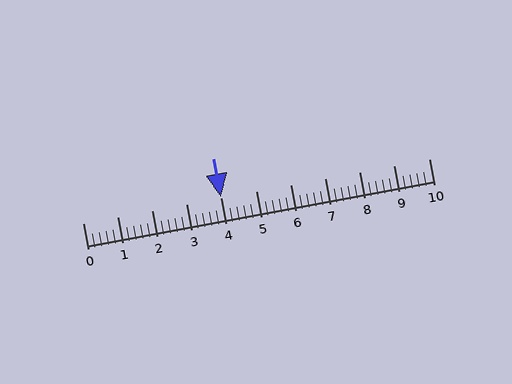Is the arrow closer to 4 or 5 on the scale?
The arrow is closer to 4.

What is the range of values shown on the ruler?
The ruler shows values from 0 to 10.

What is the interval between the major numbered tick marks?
The major tick marks are spaced 1 units apart.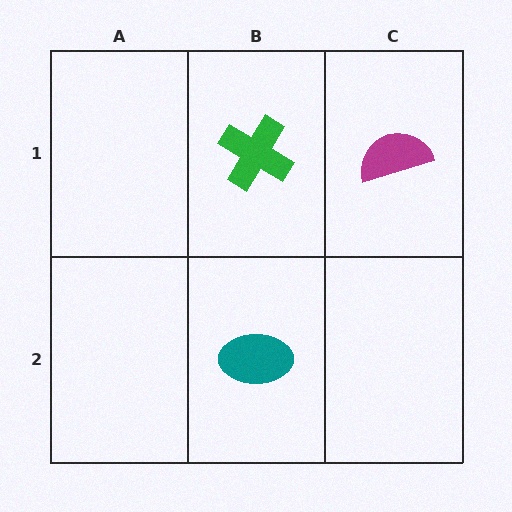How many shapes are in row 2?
1 shape.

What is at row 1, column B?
A green cross.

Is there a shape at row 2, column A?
No, that cell is empty.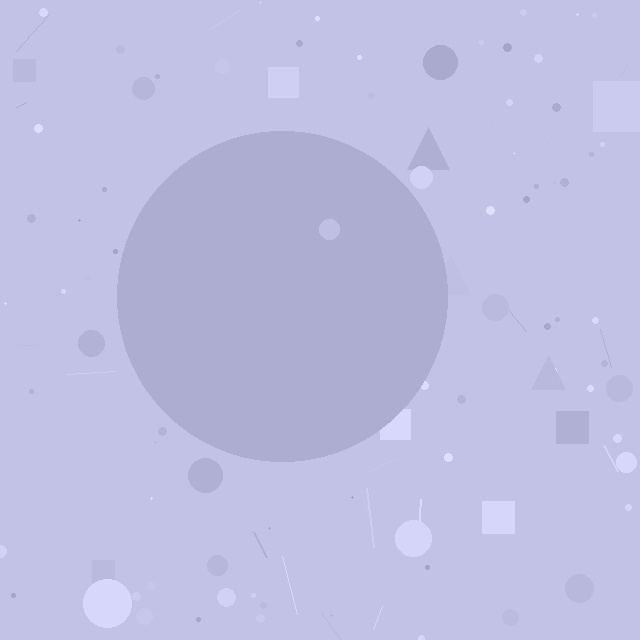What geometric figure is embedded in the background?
A circle is embedded in the background.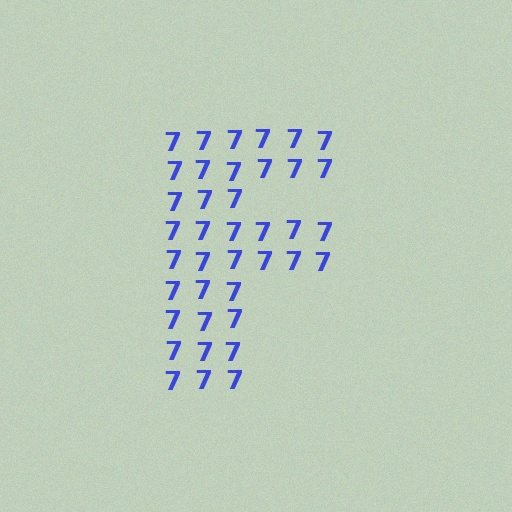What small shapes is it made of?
It is made of small digit 7's.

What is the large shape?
The large shape is the letter F.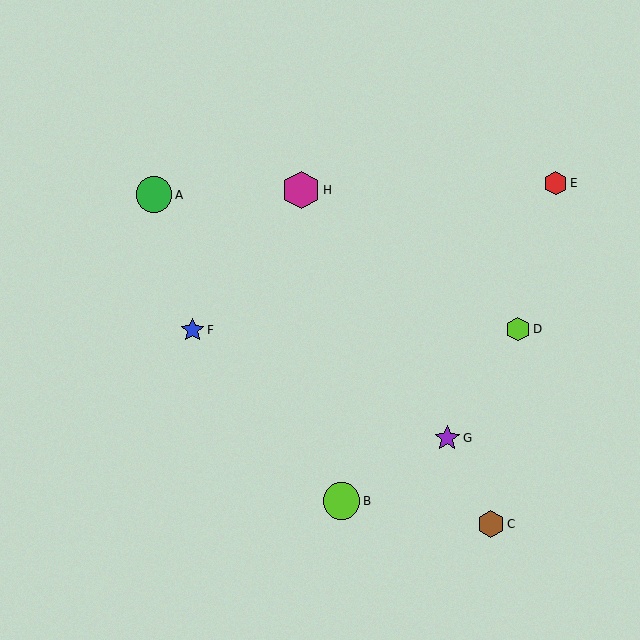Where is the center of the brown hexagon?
The center of the brown hexagon is at (491, 524).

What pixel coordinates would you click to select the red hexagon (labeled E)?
Click at (555, 183) to select the red hexagon E.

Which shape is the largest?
The magenta hexagon (labeled H) is the largest.